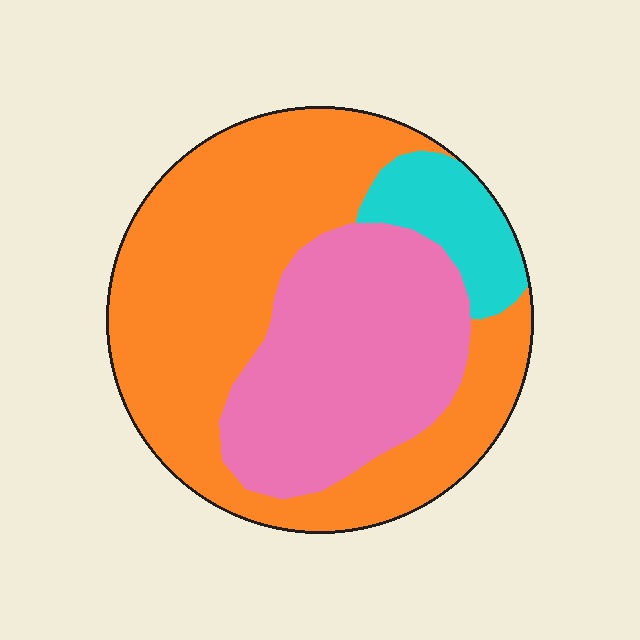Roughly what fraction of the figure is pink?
Pink covers about 35% of the figure.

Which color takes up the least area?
Cyan, at roughly 10%.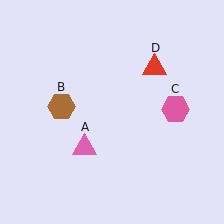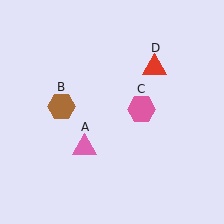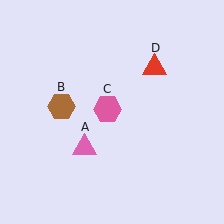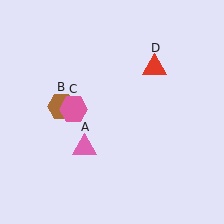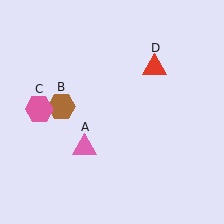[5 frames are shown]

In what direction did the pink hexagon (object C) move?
The pink hexagon (object C) moved left.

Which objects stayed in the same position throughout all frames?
Pink triangle (object A) and brown hexagon (object B) and red triangle (object D) remained stationary.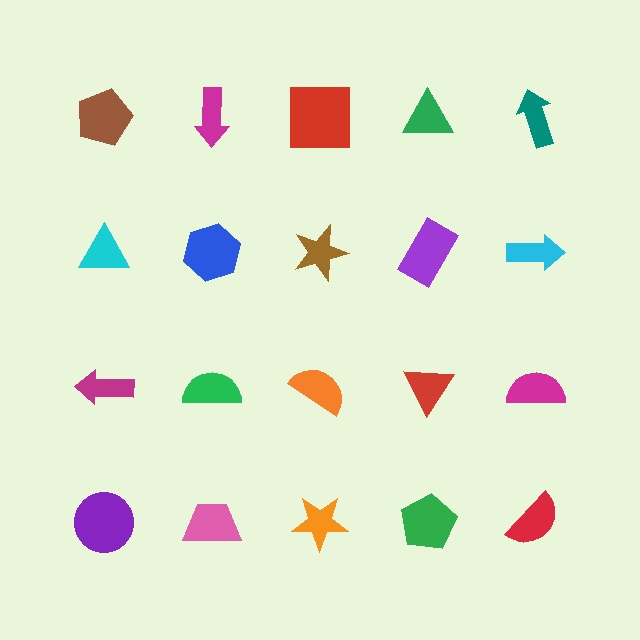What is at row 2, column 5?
A cyan arrow.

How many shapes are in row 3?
5 shapes.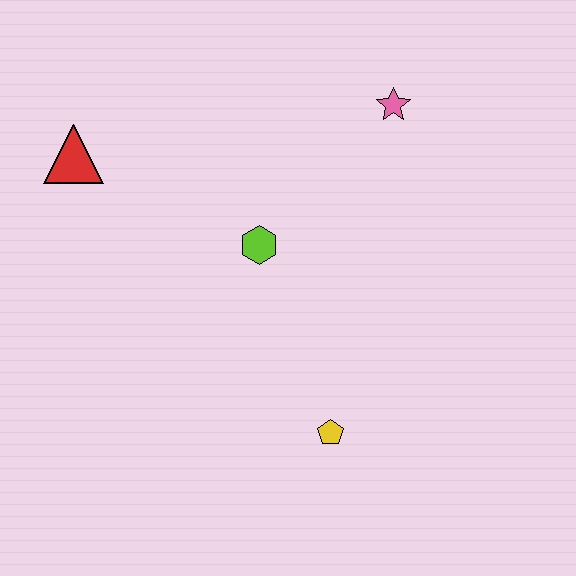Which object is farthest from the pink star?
The yellow pentagon is farthest from the pink star.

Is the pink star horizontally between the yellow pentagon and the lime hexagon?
No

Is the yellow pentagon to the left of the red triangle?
No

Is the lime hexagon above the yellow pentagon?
Yes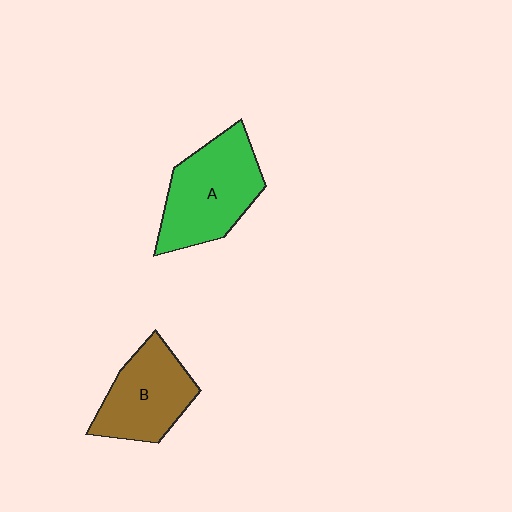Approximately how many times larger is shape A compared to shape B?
Approximately 1.2 times.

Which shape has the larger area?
Shape A (green).